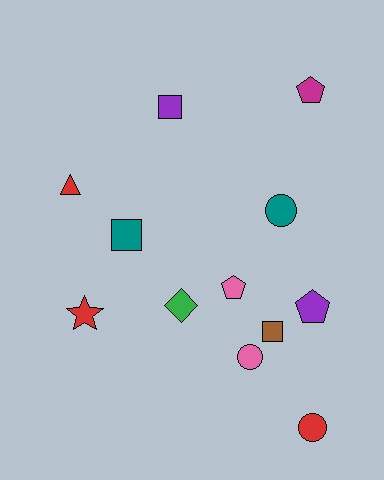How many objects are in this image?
There are 12 objects.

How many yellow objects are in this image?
There are no yellow objects.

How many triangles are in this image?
There is 1 triangle.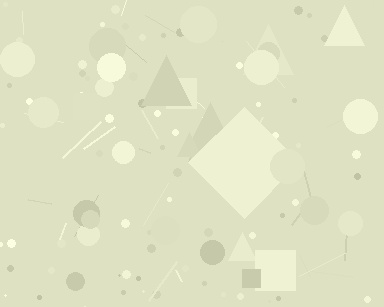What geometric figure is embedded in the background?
A diamond is embedded in the background.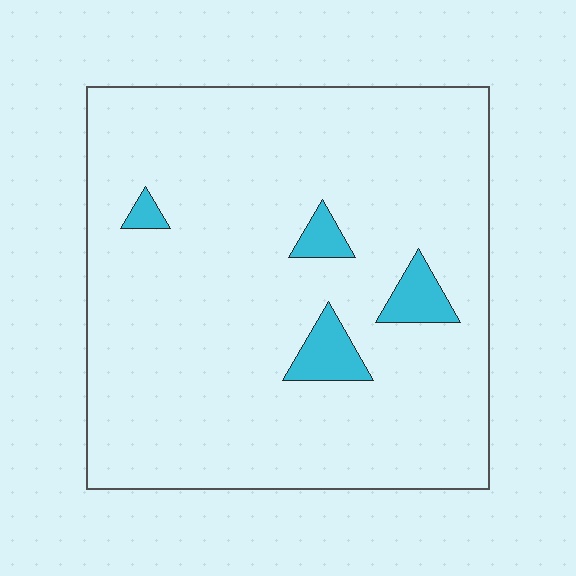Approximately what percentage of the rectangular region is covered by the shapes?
Approximately 5%.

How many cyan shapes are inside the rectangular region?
4.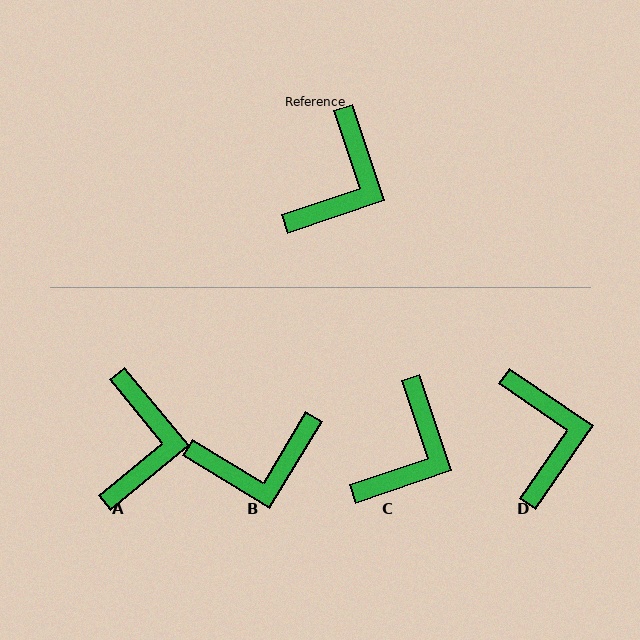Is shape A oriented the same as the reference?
No, it is off by about 21 degrees.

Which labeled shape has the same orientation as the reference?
C.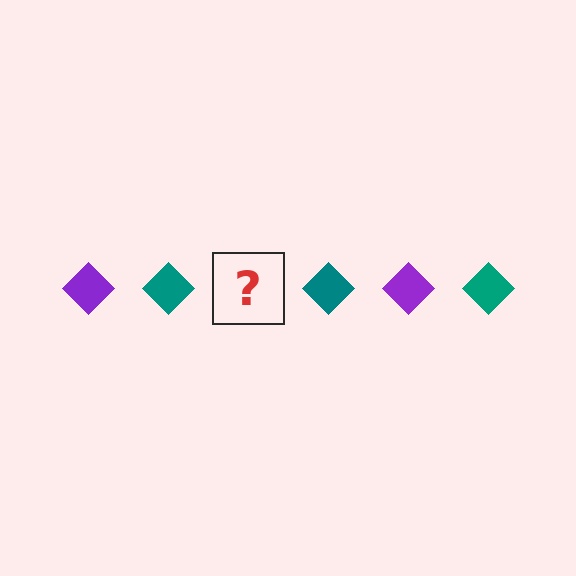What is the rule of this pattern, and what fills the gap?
The rule is that the pattern cycles through purple, teal diamonds. The gap should be filled with a purple diamond.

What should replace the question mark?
The question mark should be replaced with a purple diamond.